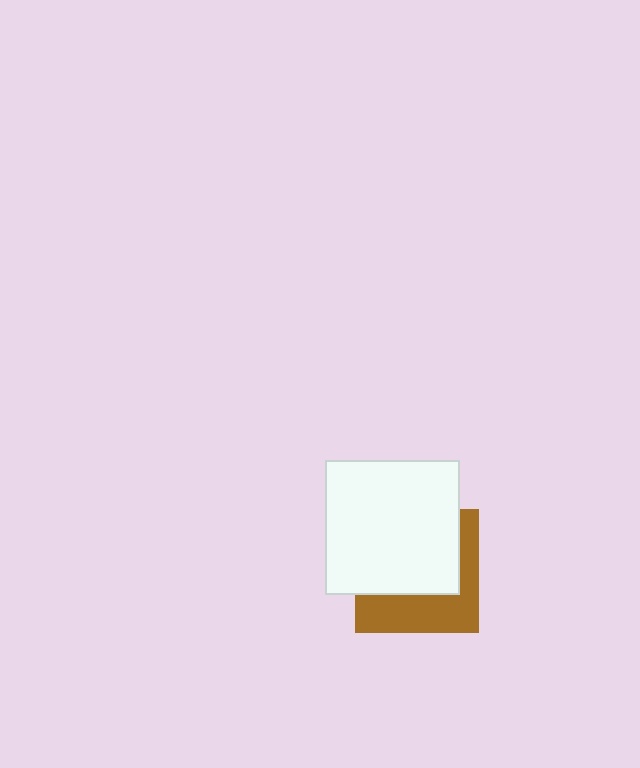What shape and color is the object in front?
The object in front is a white square.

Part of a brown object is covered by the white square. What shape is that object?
It is a square.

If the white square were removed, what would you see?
You would see the complete brown square.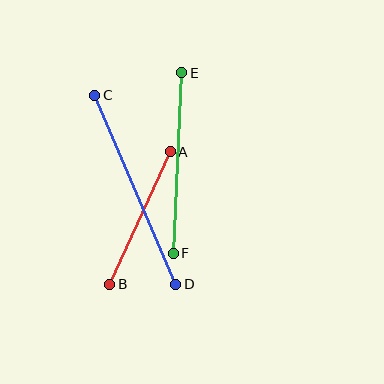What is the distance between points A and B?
The distance is approximately 146 pixels.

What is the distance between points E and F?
The distance is approximately 180 pixels.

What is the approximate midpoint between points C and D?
The midpoint is at approximately (135, 190) pixels.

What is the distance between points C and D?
The distance is approximately 205 pixels.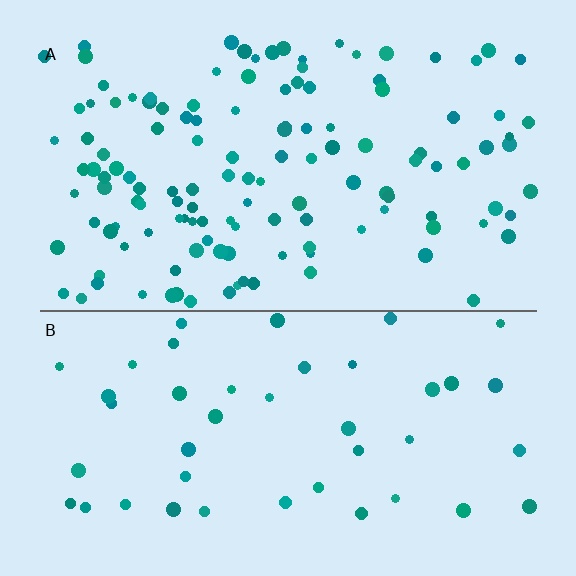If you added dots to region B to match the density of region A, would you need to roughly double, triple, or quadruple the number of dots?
Approximately triple.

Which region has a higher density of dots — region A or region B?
A (the top).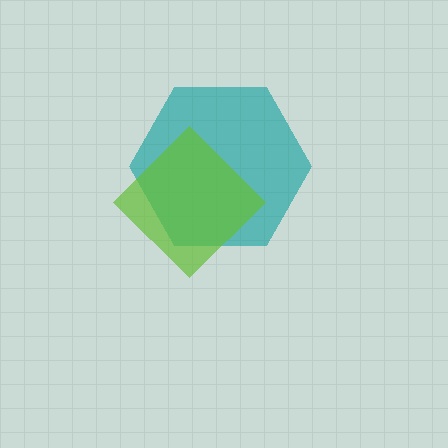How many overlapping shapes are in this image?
There are 2 overlapping shapes in the image.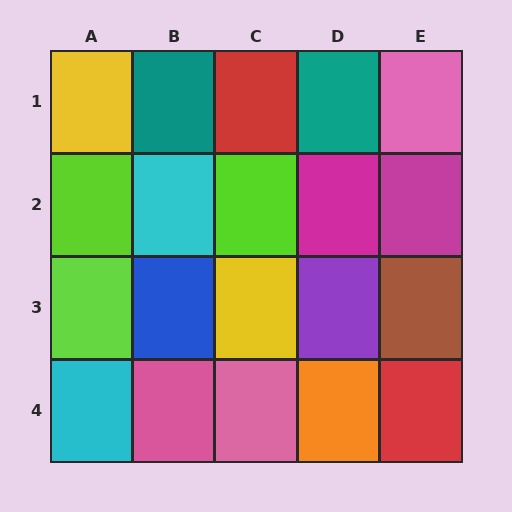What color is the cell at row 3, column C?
Yellow.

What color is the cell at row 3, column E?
Brown.